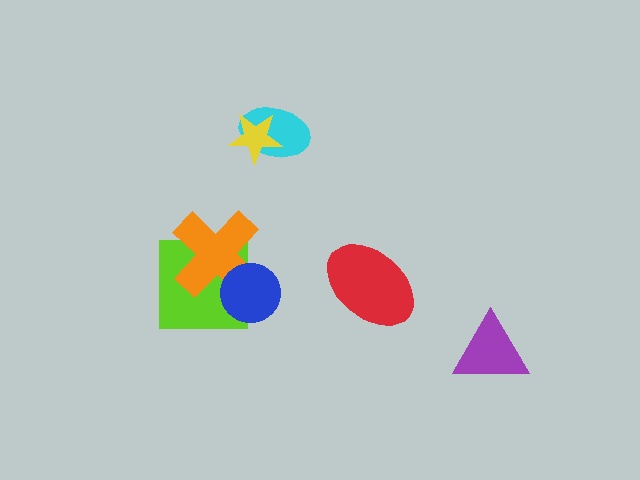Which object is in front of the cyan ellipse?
The yellow star is in front of the cyan ellipse.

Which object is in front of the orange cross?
The blue circle is in front of the orange cross.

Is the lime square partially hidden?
Yes, it is partially covered by another shape.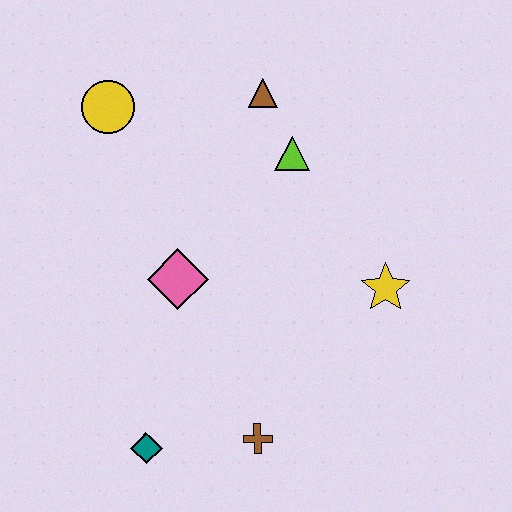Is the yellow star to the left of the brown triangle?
No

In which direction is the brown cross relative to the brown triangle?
The brown cross is below the brown triangle.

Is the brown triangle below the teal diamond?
No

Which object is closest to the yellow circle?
The brown triangle is closest to the yellow circle.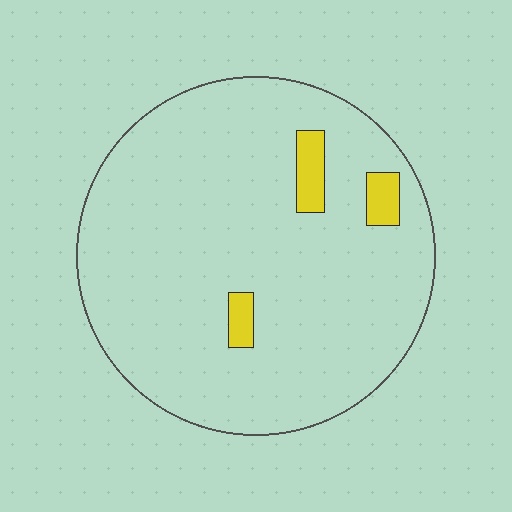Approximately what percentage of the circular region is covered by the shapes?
Approximately 5%.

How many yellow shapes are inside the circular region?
3.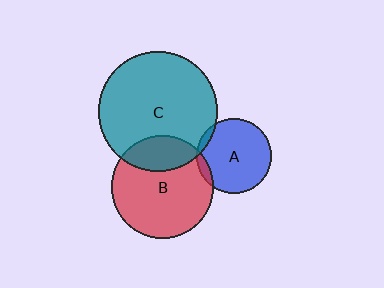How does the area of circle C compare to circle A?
Approximately 2.5 times.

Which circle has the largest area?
Circle C (teal).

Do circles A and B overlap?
Yes.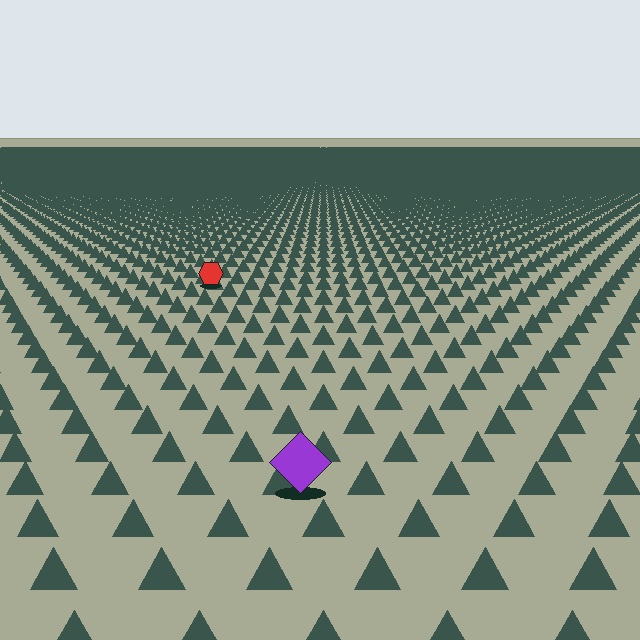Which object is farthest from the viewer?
The red hexagon is farthest from the viewer. It appears smaller and the ground texture around it is denser.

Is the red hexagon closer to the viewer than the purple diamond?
No. The purple diamond is closer — you can tell from the texture gradient: the ground texture is coarser near it.